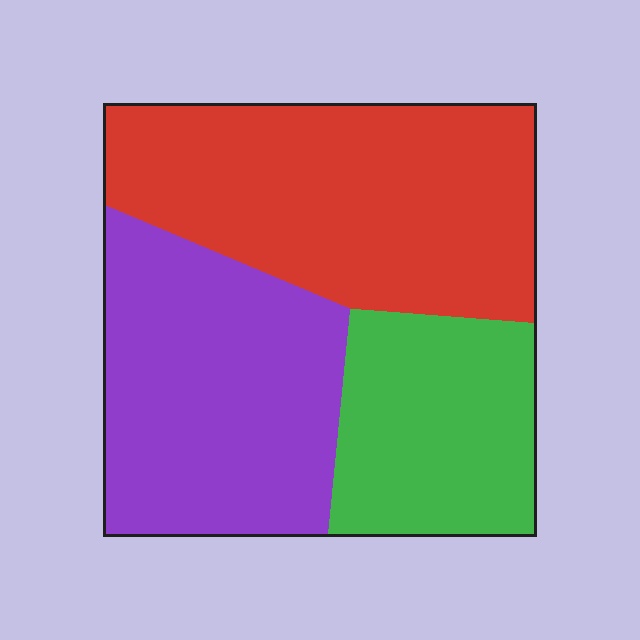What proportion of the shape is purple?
Purple takes up about three eighths (3/8) of the shape.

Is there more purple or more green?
Purple.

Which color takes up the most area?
Red, at roughly 40%.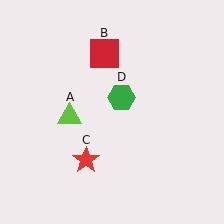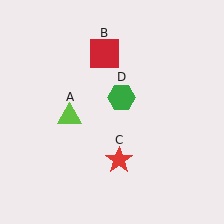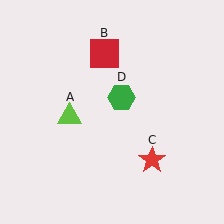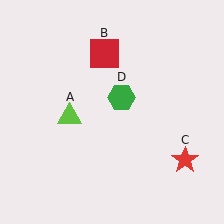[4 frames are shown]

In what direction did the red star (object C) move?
The red star (object C) moved right.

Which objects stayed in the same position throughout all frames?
Lime triangle (object A) and red square (object B) and green hexagon (object D) remained stationary.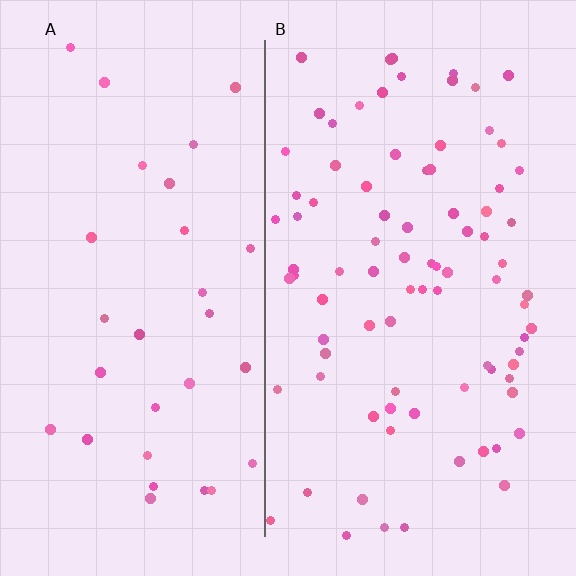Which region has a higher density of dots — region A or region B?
B (the right).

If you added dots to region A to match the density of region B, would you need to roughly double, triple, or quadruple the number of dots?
Approximately triple.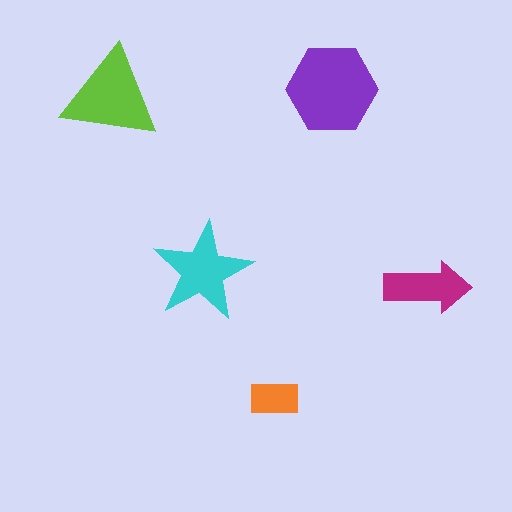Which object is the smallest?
The orange rectangle.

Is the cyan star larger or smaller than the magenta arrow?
Larger.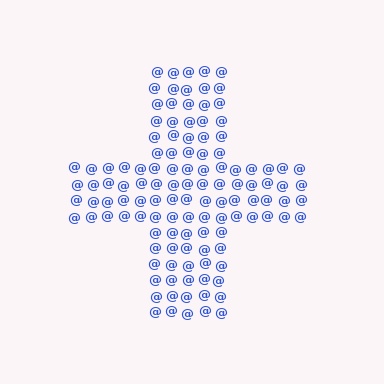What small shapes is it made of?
It is made of small at signs.